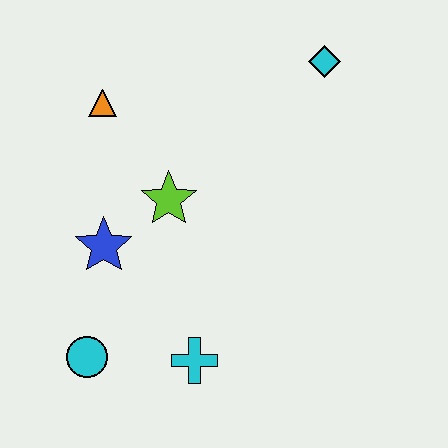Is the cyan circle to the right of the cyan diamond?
No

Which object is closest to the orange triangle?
The lime star is closest to the orange triangle.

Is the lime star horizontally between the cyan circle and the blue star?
No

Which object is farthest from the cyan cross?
The cyan diamond is farthest from the cyan cross.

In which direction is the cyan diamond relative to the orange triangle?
The cyan diamond is to the right of the orange triangle.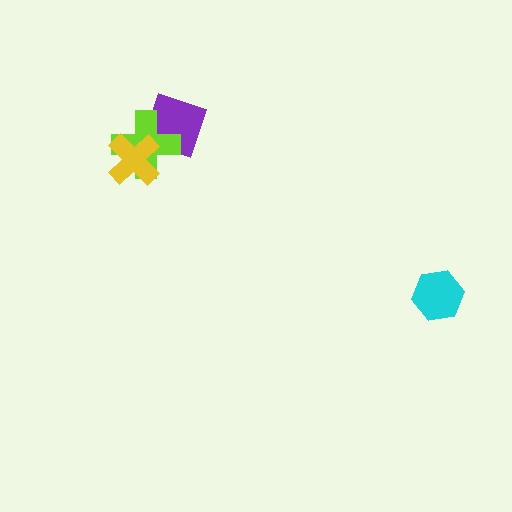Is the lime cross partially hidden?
Yes, it is partially covered by another shape.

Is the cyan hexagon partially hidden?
No, no other shape covers it.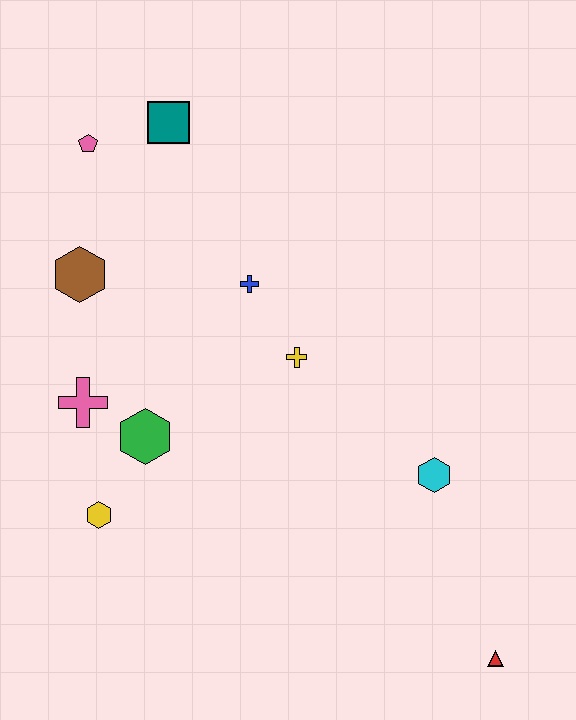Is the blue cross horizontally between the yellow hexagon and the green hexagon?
No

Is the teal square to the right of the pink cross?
Yes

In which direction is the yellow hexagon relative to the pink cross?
The yellow hexagon is below the pink cross.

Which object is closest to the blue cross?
The yellow cross is closest to the blue cross.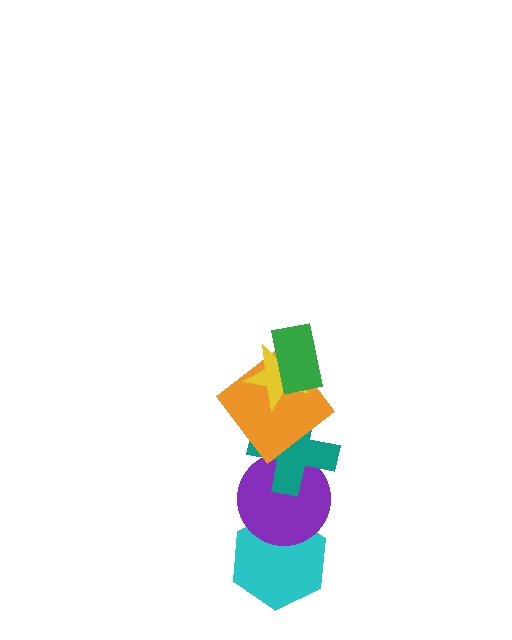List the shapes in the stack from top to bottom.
From top to bottom: the green rectangle, the yellow star, the orange diamond, the teal cross, the purple circle, the cyan hexagon.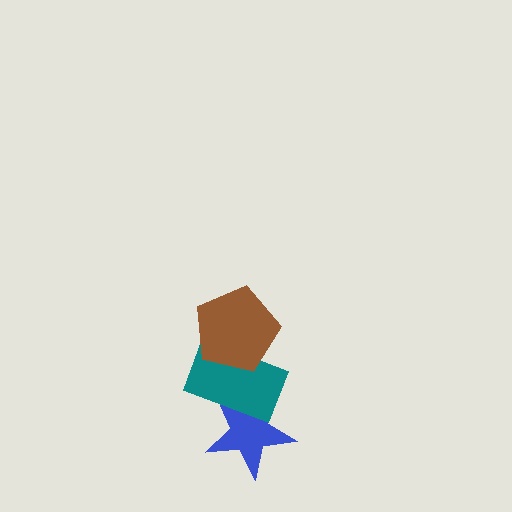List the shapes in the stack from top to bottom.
From top to bottom: the brown pentagon, the teal rectangle, the blue star.